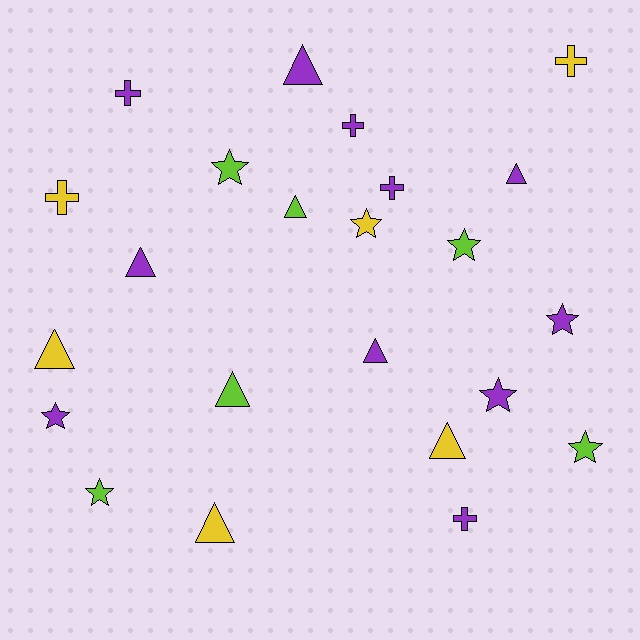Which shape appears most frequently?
Triangle, with 9 objects.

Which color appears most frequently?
Purple, with 11 objects.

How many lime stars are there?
There are 4 lime stars.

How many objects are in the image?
There are 23 objects.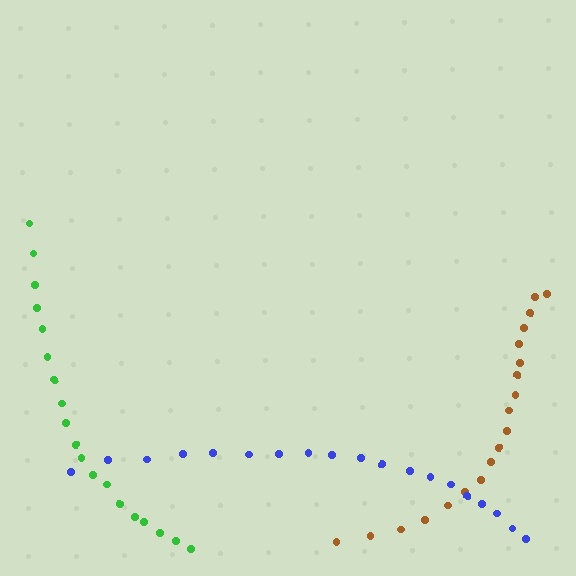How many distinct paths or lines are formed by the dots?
There are 3 distinct paths.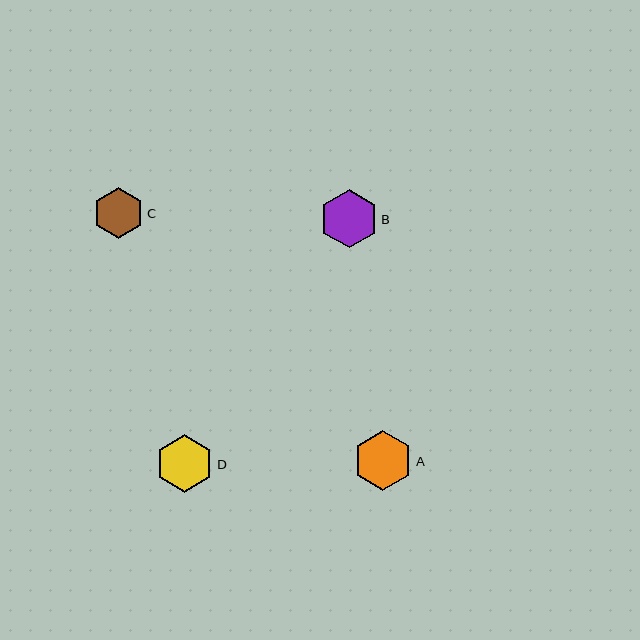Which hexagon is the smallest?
Hexagon C is the smallest with a size of approximately 50 pixels.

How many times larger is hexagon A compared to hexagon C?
Hexagon A is approximately 1.2 times the size of hexagon C.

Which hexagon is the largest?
Hexagon A is the largest with a size of approximately 60 pixels.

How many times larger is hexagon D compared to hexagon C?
Hexagon D is approximately 1.1 times the size of hexagon C.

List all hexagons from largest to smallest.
From largest to smallest: A, B, D, C.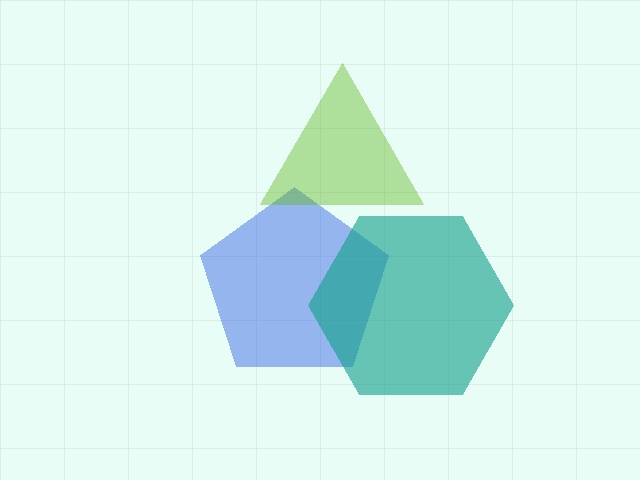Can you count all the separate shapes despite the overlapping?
Yes, there are 3 separate shapes.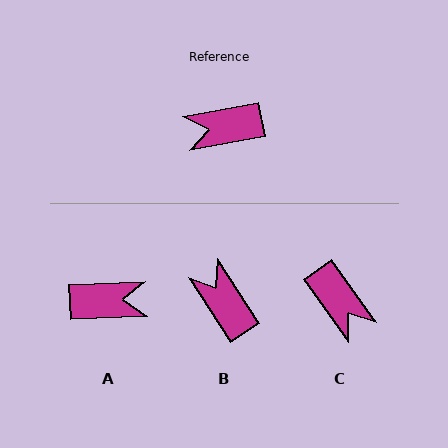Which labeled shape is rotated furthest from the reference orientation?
A, about 172 degrees away.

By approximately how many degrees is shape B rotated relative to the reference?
Approximately 68 degrees clockwise.